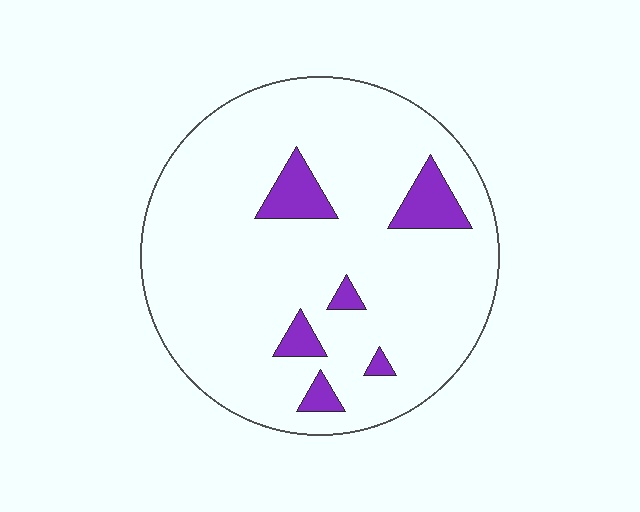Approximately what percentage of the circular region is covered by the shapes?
Approximately 10%.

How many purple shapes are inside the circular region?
6.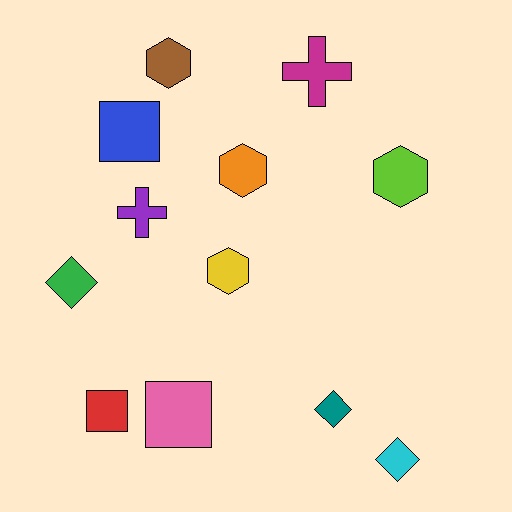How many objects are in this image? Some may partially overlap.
There are 12 objects.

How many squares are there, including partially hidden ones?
There are 3 squares.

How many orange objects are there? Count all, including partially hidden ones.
There is 1 orange object.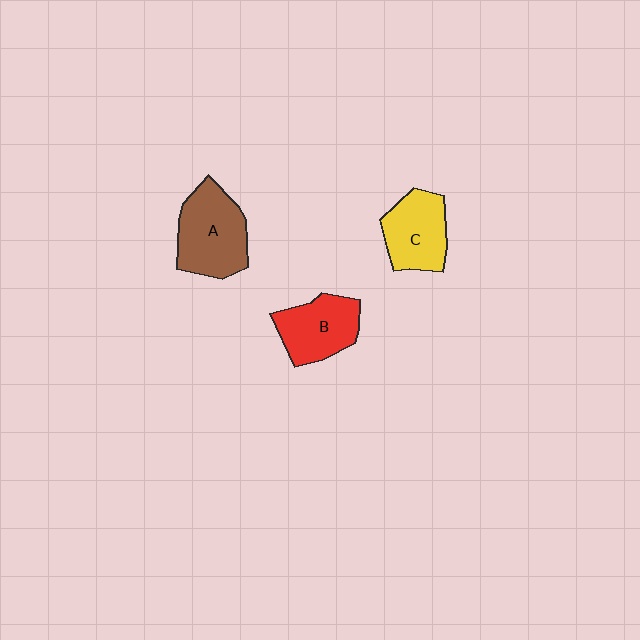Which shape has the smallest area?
Shape C (yellow).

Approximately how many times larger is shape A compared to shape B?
Approximately 1.2 times.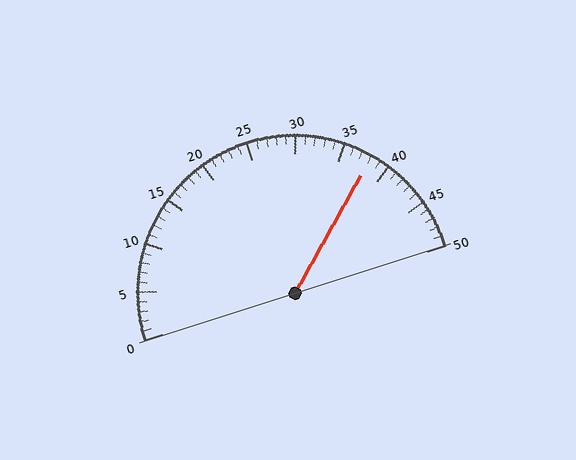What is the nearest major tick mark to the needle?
The nearest major tick mark is 40.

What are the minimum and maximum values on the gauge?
The gauge ranges from 0 to 50.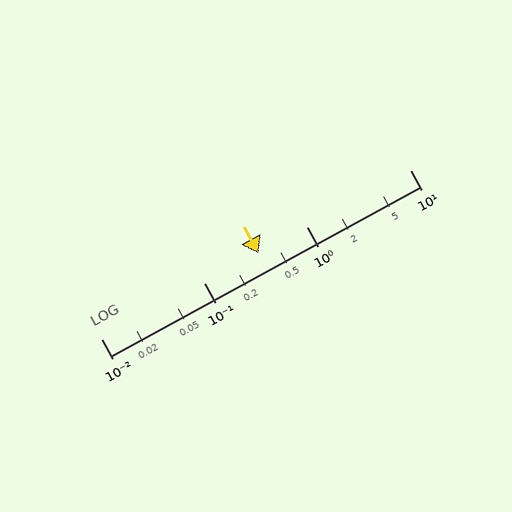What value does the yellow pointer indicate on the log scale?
The pointer indicates approximately 0.34.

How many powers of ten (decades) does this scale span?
The scale spans 3 decades, from 0.01 to 10.